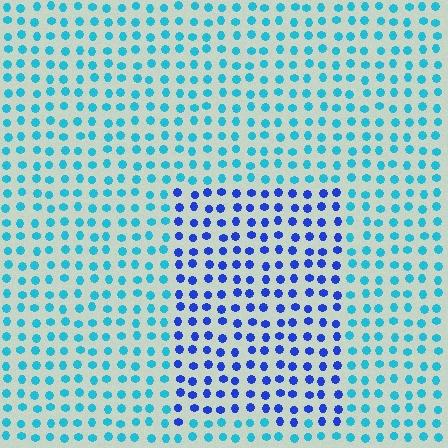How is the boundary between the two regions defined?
The boundary is defined purely by a slight shift in hue (about 42 degrees). Spacing, size, and orientation are identical on both sides.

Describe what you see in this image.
The image is filled with small cyan elements in a uniform arrangement. A rectangle-shaped region is visible where the elements are tinted to a slightly different hue, forming a subtle color boundary.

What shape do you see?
I see a rectangle.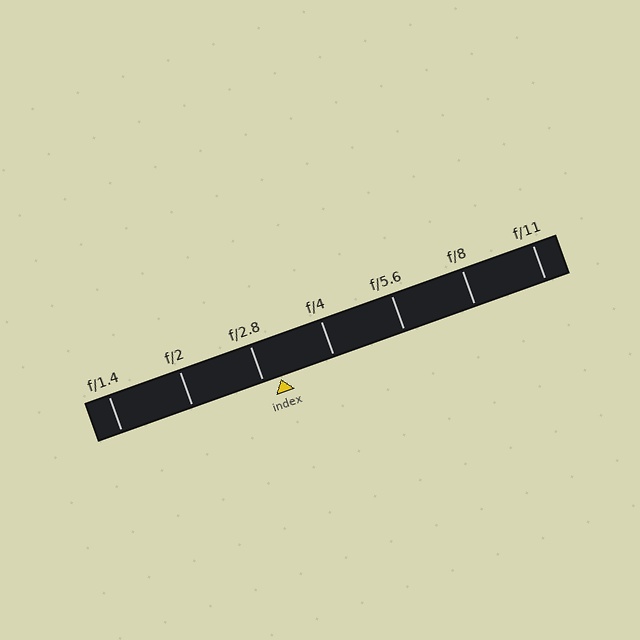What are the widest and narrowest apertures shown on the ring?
The widest aperture shown is f/1.4 and the narrowest is f/11.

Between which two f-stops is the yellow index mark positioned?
The index mark is between f/2.8 and f/4.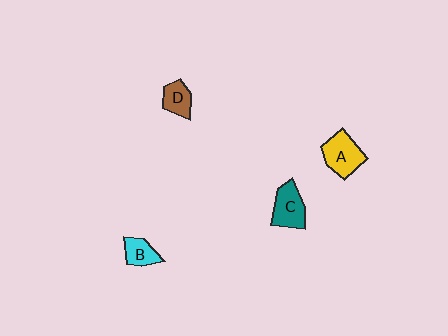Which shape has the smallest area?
Shape B (cyan).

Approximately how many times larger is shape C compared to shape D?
Approximately 1.5 times.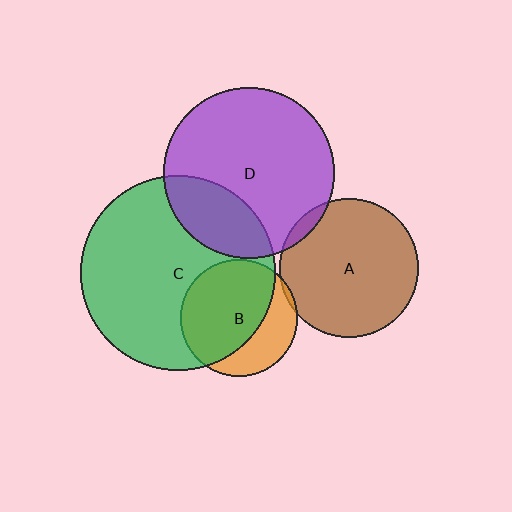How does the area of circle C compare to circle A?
Approximately 2.0 times.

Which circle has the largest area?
Circle C (green).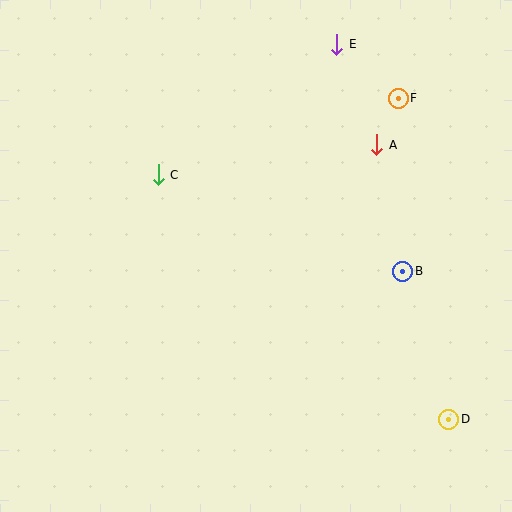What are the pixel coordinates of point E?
Point E is at (337, 44).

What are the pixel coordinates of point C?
Point C is at (158, 175).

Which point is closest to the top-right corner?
Point F is closest to the top-right corner.